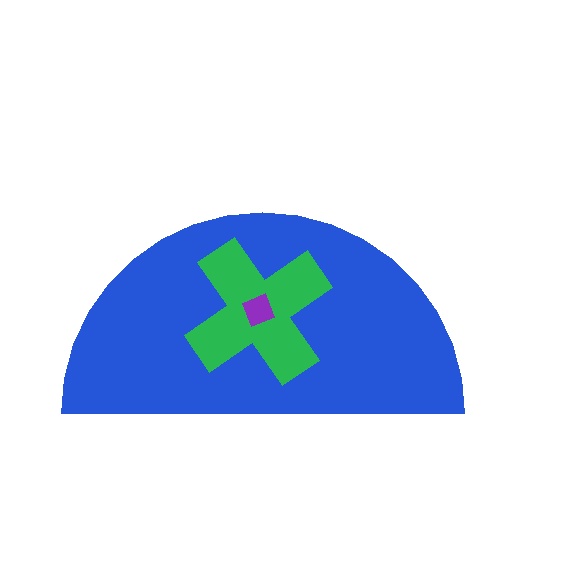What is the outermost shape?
The blue semicircle.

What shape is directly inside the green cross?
The purple square.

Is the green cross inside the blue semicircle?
Yes.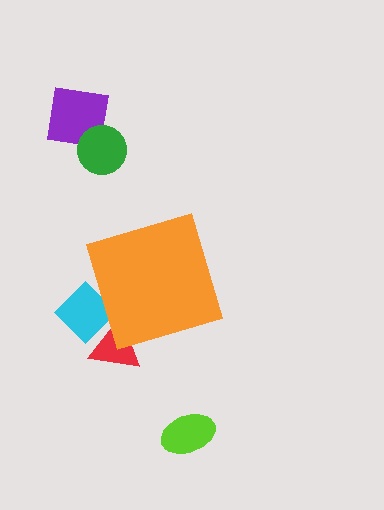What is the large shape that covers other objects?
An orange diamond.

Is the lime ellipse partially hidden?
No, the lime ellipse is fully visible.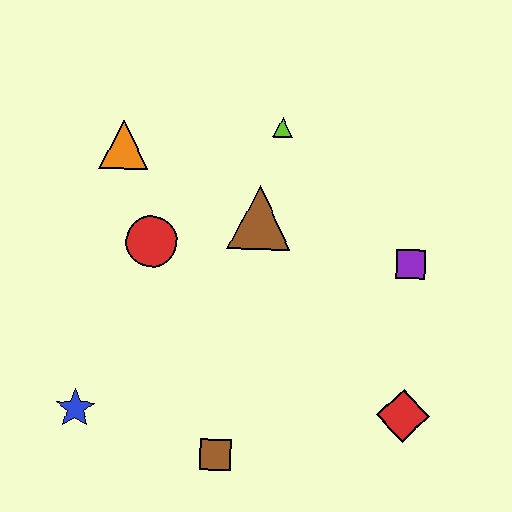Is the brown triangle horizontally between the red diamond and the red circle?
Yes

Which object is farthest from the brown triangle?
The blue star is farthest from the brown triangle.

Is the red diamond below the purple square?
Yes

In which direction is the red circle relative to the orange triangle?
The red circle is below the orange triangle.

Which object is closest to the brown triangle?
The lime triangle is closest to the brown triangle.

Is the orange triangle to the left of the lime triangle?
Yes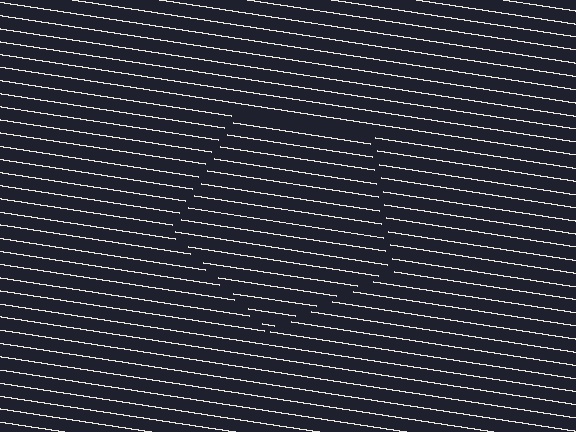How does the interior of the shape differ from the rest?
The interior of the shape contains the same grating, shifted by half a period — the contour is defined by the phase discontinuity where line-ends from the inner and outer gratings abut.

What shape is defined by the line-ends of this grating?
An illusory pentagon. The interior of the shape contains the same grating, shifted by half a period — the contour is defined by the phase discontinuity where line-ends from the inner and outer gratings abut.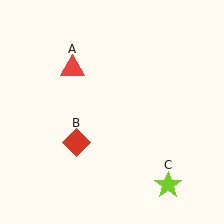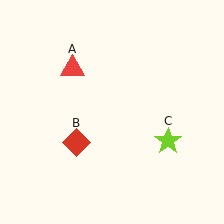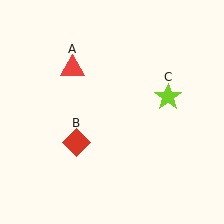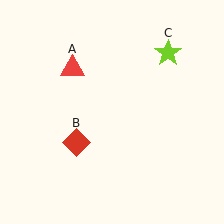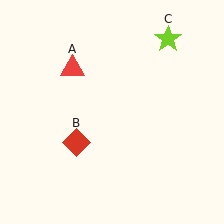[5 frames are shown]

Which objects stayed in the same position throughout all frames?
Red triangle (object A) and red diamond (object B) remained stationary.